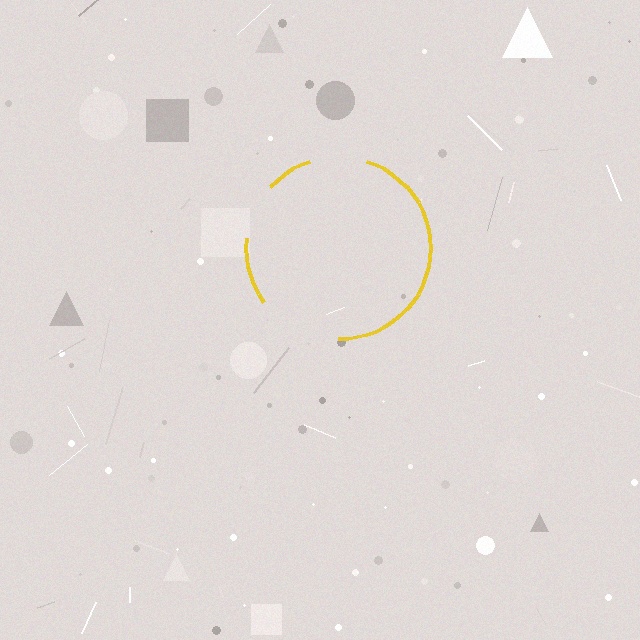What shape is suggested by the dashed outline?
The dashed outline suggests a circle.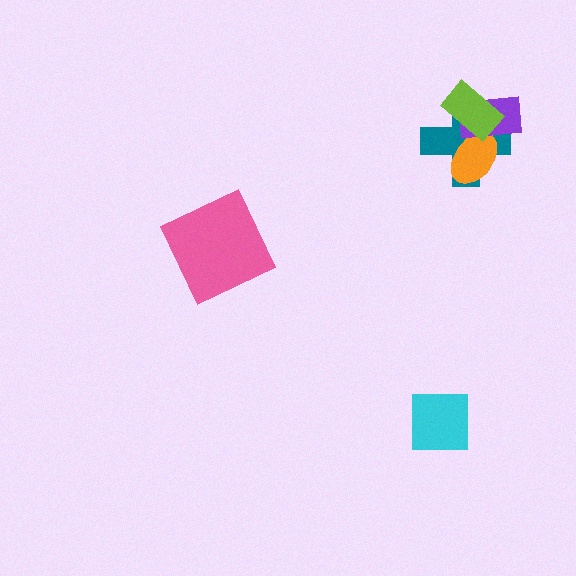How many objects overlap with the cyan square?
0 objects overlap with the cyan square.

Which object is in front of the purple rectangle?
The lime rectangle is in front of the purple rectangle.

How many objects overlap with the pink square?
0 objects overlap with the pink square.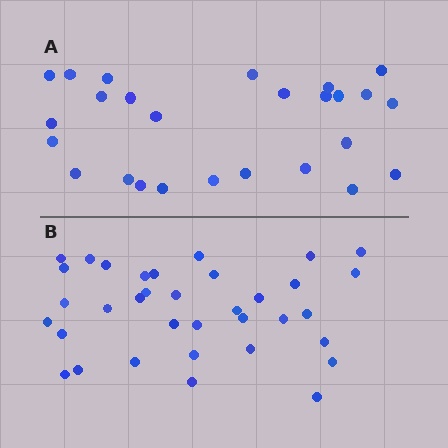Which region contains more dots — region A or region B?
Region B (the bottom region) has more dots.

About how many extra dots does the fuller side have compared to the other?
Region B has roughly 8 or so more dots than region A.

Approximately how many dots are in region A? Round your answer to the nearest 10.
About 30 dots. (The exact count is 26, which rounds to 30.)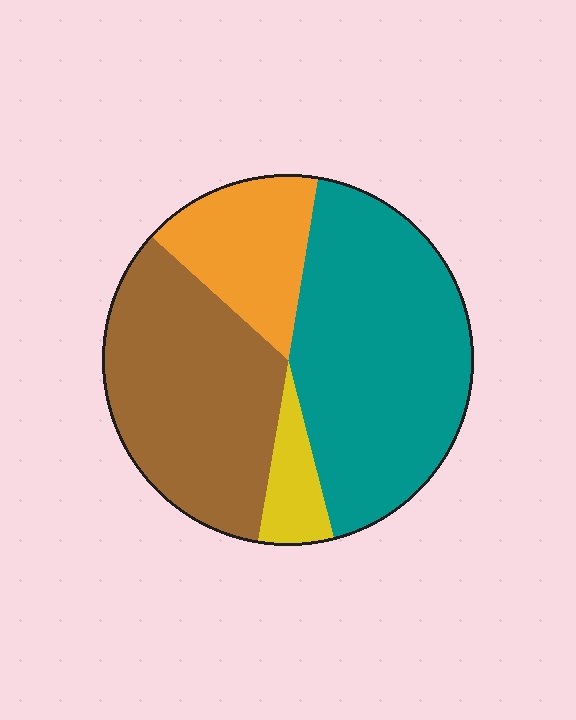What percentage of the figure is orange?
Orange covers roughly 15% of the figure.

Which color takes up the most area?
Teal, at roughly 45%.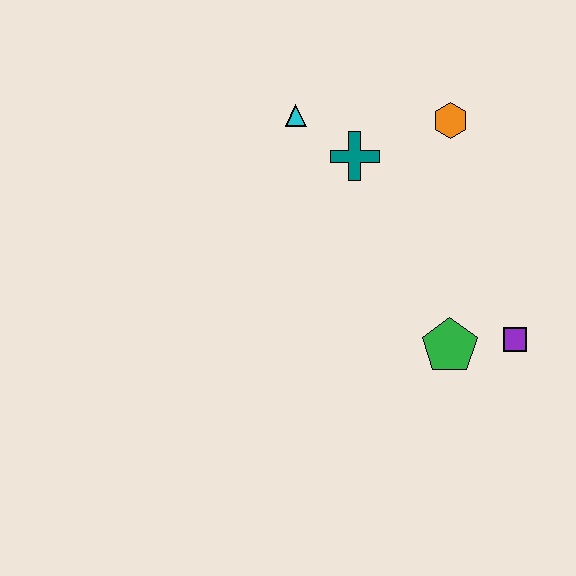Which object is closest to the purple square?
The green pentagon is closest to the purple square.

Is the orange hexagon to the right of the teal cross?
Yes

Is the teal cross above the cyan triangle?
No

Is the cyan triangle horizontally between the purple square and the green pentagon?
No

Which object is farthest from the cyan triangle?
The purple square is farthest from the cyan triangle.